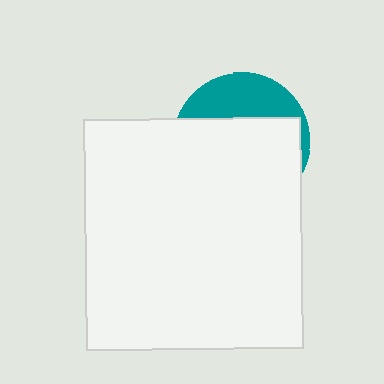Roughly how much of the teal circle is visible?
A small part of it is visible (roughly 31%).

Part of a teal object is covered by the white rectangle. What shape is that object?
It is a circle.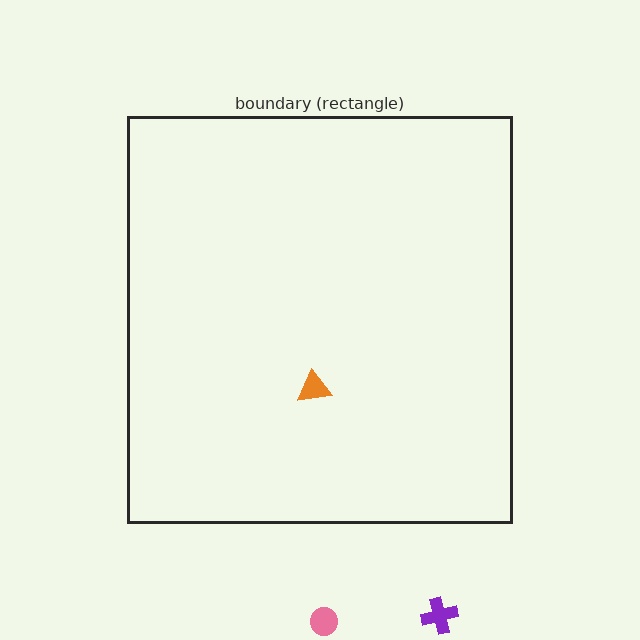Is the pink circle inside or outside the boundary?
Outside.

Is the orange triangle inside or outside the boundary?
Inside.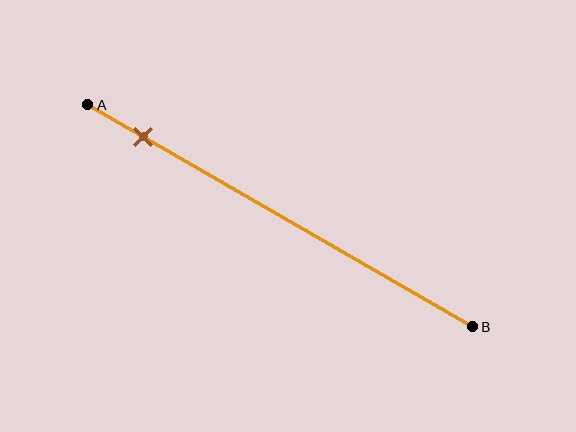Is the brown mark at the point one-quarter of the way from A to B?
No, the mark is at about 15% from A, not at the 25% one-quarter point.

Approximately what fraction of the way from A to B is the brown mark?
The brown mark is approximately 15% of the way from A to B.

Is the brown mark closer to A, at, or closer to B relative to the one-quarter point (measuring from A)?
The brown mark is closer to point A than the one-quarter point of segment AB.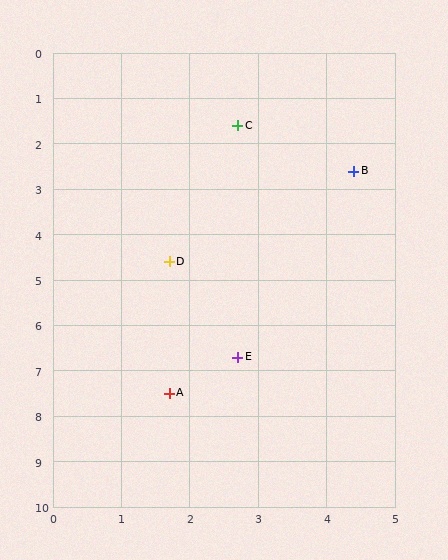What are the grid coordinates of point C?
Point C is at approximately (2.7, 1.6).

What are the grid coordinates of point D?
Point D is at approximately (1.7, 4.6).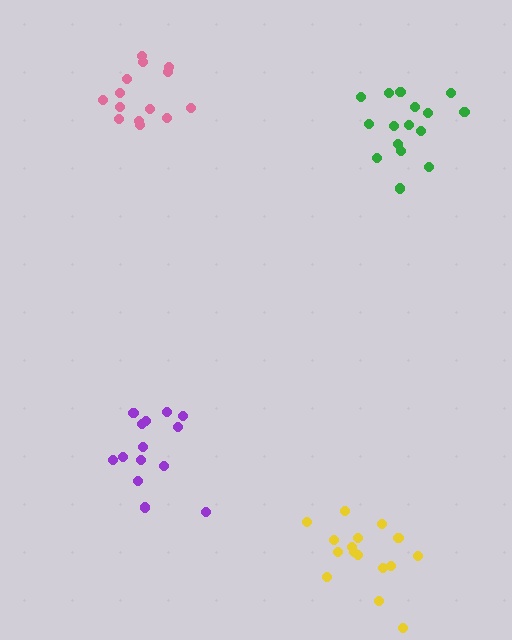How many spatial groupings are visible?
There are 4 spatial groupings.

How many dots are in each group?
Group 1: 16 dots, Group 2: 14 dots, Group 3: 16 dots, Group 4: 14 dots (60 total).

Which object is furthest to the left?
The pink cluster is leftmost.